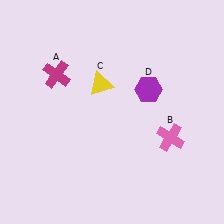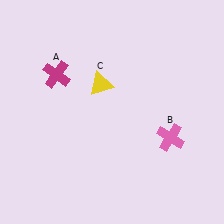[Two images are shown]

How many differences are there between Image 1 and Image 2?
There is 1 difference between the two images.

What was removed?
The purple hexagon (D) was removed in Image 2.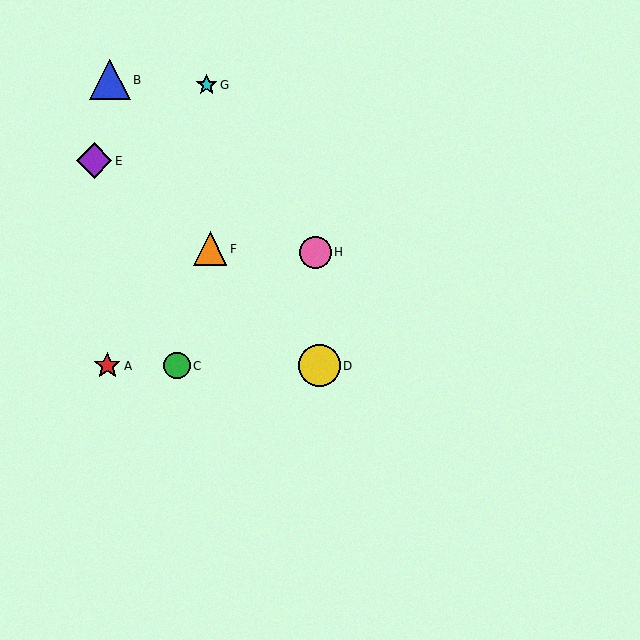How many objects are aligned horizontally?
3 objects (A, C, D) are aligned horizontally.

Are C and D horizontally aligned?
Yes, both are at y≈366.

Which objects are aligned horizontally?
Objects A, C, D are aligned horizontally.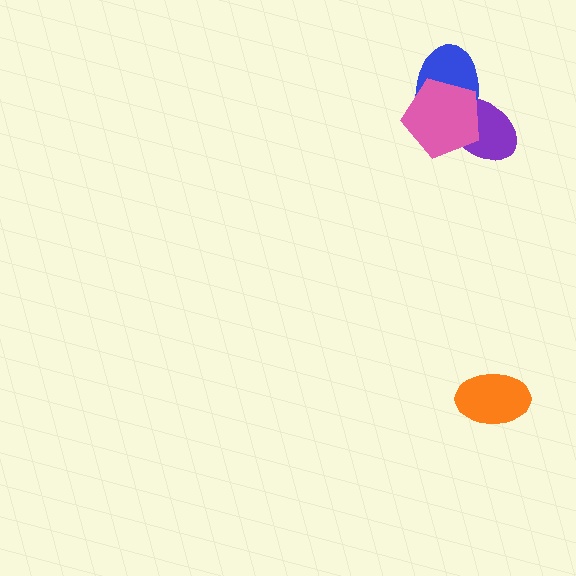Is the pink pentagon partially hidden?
No, no other shape covers it.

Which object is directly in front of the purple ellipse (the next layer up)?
The blue ellipse is directly in front of the purple ellipse.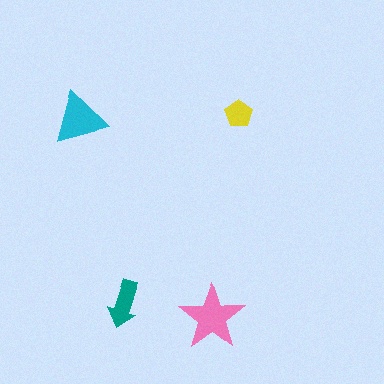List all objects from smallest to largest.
The yellow pentagon, the teal arrow, the cyan triangle, the pink star.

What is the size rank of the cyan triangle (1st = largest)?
2nd.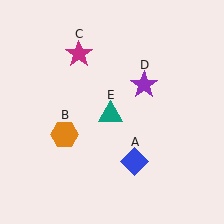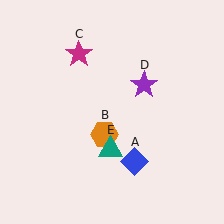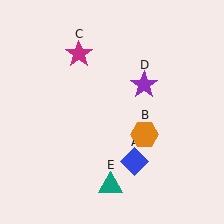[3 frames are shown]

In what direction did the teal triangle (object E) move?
The teal triangle (object E) moved down.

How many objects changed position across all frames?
2 objects changed position: orange hexagon (object B), teal triangle (object E).